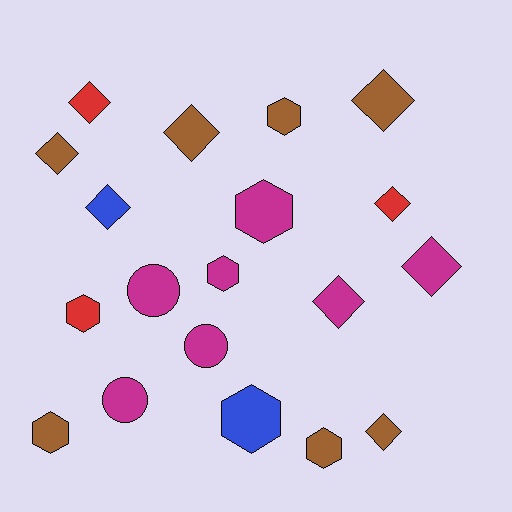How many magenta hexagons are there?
There are 2 magenta hexagons.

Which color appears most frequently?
Brown, with 7 objects.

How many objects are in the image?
There are 19 objects.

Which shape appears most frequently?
Diamond, with 9 objects.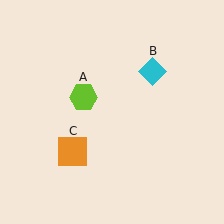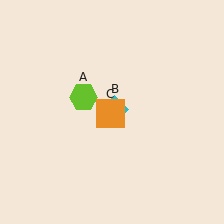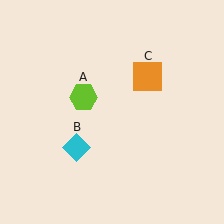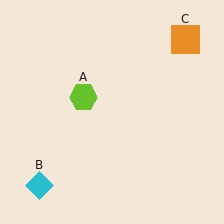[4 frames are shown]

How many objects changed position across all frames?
2 objects changed position: cyan diamond (object B), orange square (object C).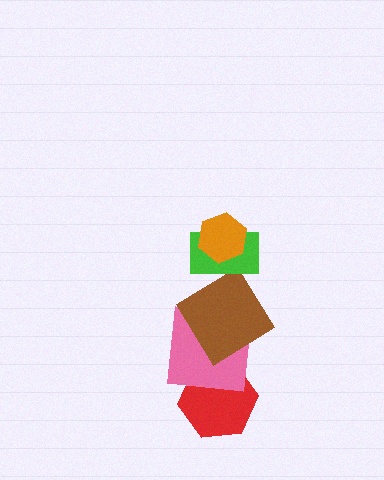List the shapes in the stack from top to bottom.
From top to bottom: the orange hexagon, the green rectangle, the brown diamond, the pink square, the red hexagon.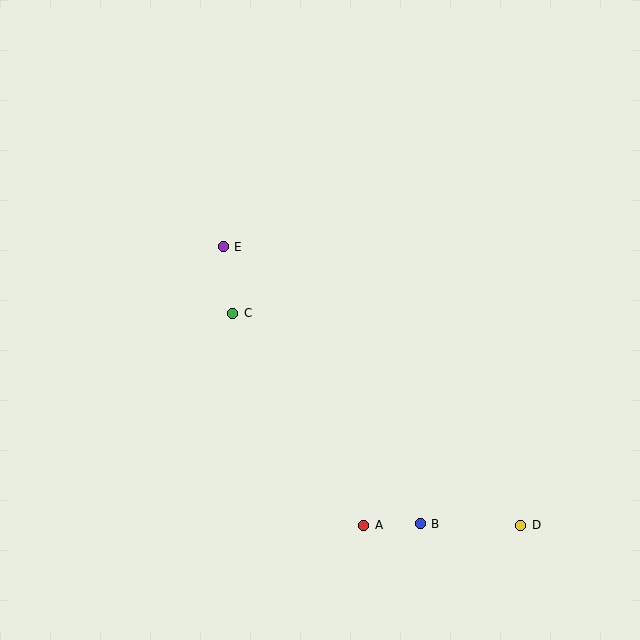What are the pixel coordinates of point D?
Point D is at (521, 525).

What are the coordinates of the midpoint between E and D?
The midpoint between E and D is at (372, 386).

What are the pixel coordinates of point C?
Point C is at (233, 313).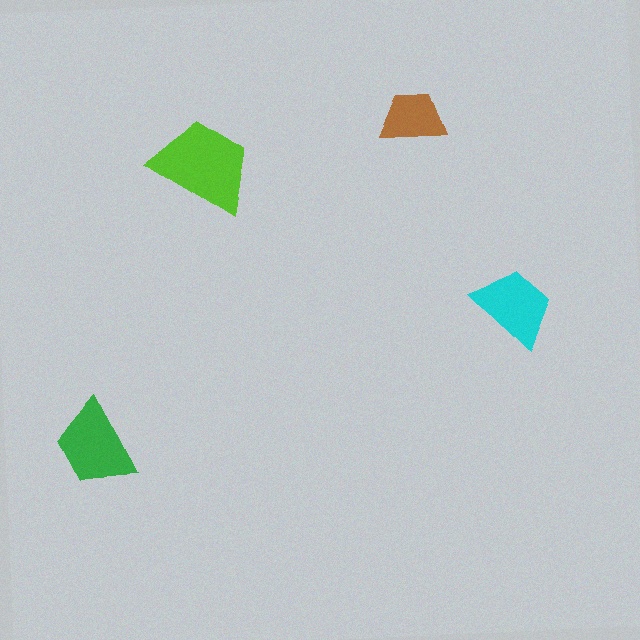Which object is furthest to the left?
The green trapezoid is leftmost.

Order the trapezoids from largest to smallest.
the lime one, the green one, the cyan one, the brown one.